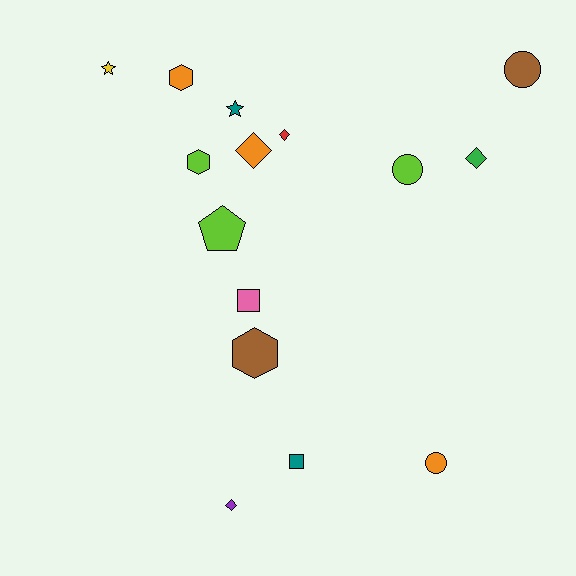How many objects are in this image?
There are 15 objects.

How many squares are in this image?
There are 2 squares.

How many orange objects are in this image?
There are 3 orange objects.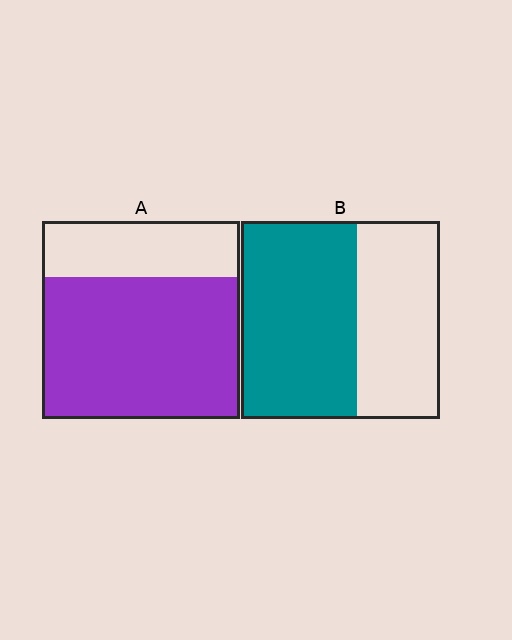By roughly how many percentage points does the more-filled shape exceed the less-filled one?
By roughly 15 percentage points (A over B).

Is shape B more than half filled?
Yes.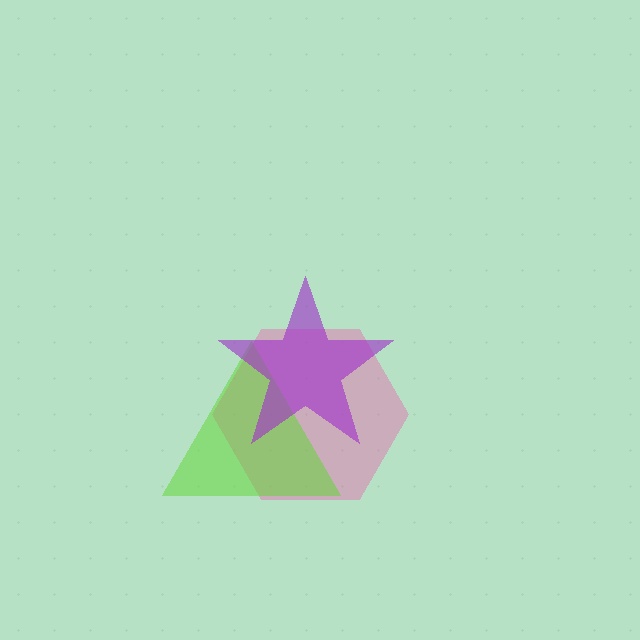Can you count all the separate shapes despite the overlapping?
Yes, there are 3 separate shapes.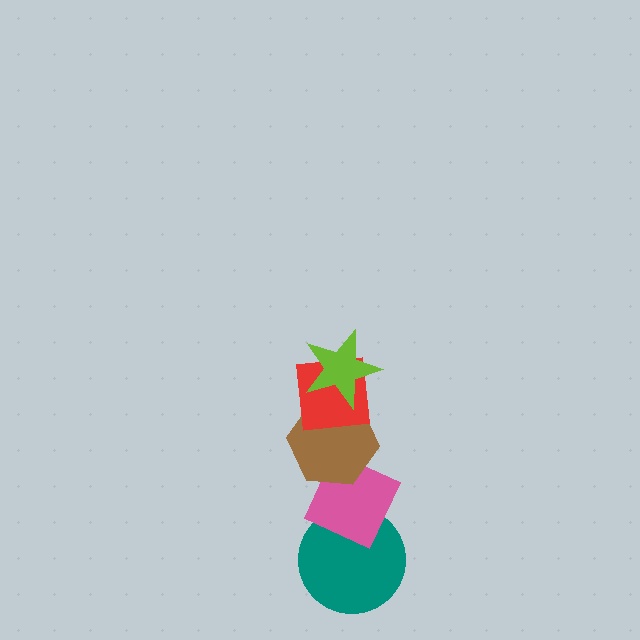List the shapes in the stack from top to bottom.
From top to bottom: the lime star, the red square, the brown hexagon, the pink diamond, the teal circle.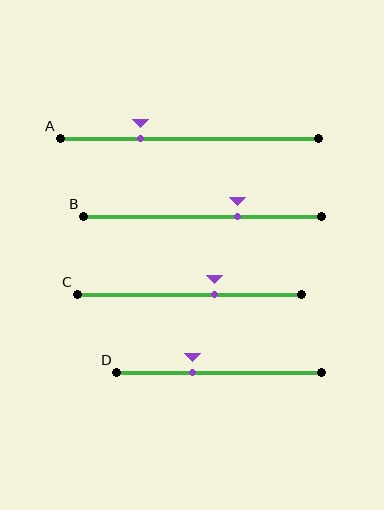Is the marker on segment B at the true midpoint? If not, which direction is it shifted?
No, the marker on segment B is shifted to the right by about 15% of the segment length.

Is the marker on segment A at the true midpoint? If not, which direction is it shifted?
No, the marker on segment A is shifted to the left by about 19% of the segment length.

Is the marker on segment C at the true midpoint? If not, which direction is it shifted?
No, the marker on segment C is shifted to the right by about 11% of the segment length.